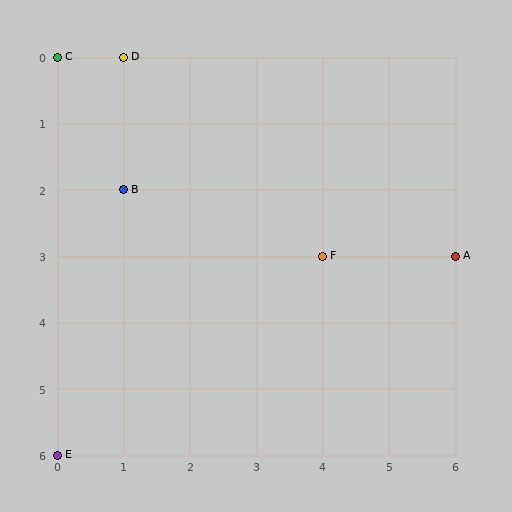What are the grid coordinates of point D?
Point D is at grid coordinates (1, 0).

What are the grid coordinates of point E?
Point E is at grid coordinates (0, 6).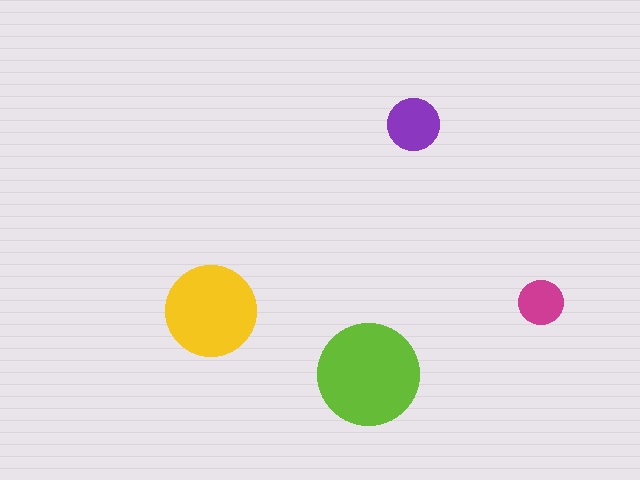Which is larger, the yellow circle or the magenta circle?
The yellow one.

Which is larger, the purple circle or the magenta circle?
The purple one.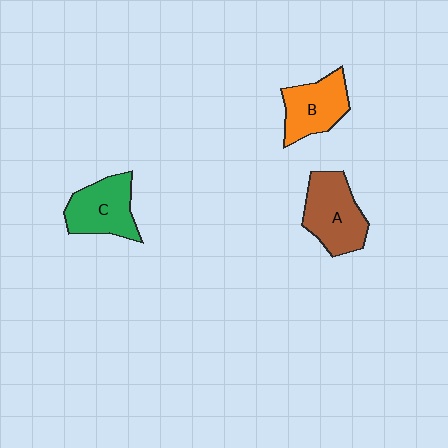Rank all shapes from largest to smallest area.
From largest to smallest: A (brown), C (green), B (orange).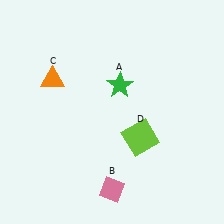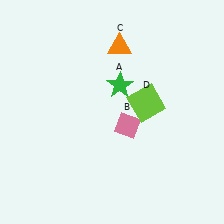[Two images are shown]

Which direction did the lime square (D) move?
The lime square (D) moved up.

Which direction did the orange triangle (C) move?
The orange triangle (C) moved right.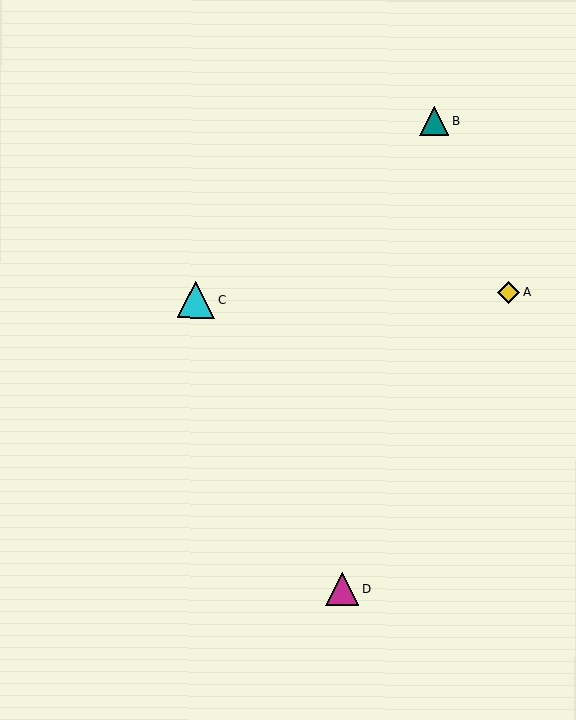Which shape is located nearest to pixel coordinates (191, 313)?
The cyan triangle (labeled C) at (196, 300) is nearest to that location.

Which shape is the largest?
The cyan triangle (labeled C) is the largest.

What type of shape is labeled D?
Shape D is a magenta triangle.